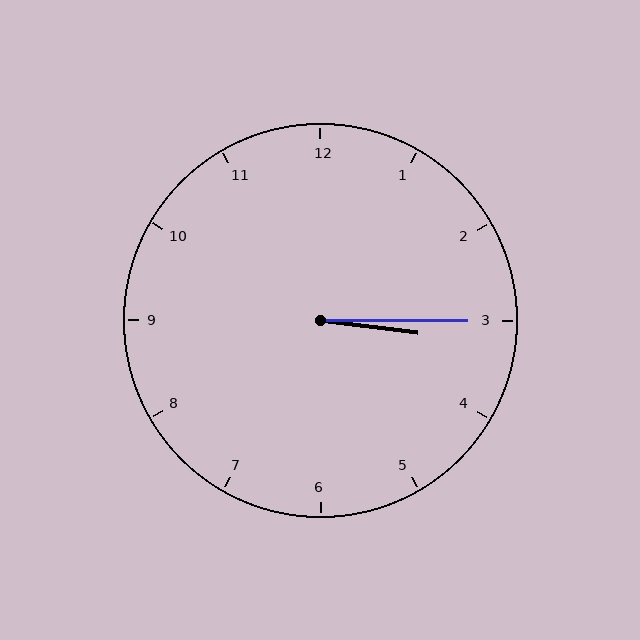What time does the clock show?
3:15.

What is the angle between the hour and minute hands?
Approximately 8 degrees.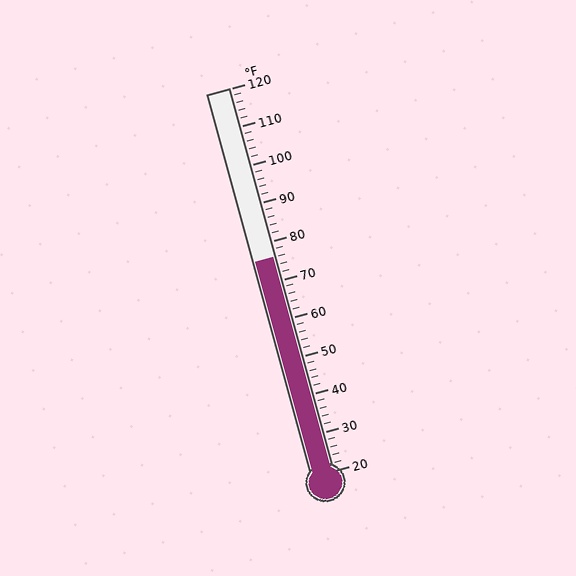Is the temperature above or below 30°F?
The temperature is above 30°F.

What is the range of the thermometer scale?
The thermometer scale ranges from 20°F to 120°F.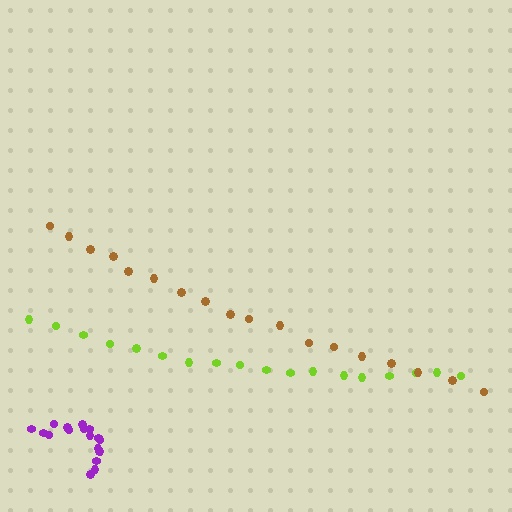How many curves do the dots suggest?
There are 3 distinct paths.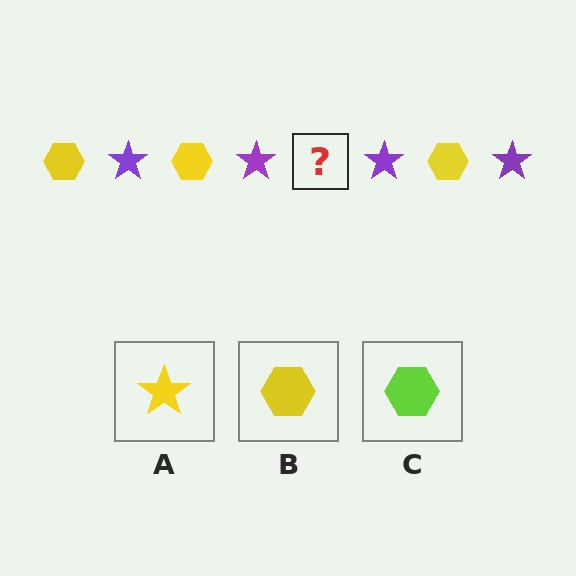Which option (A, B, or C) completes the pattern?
B.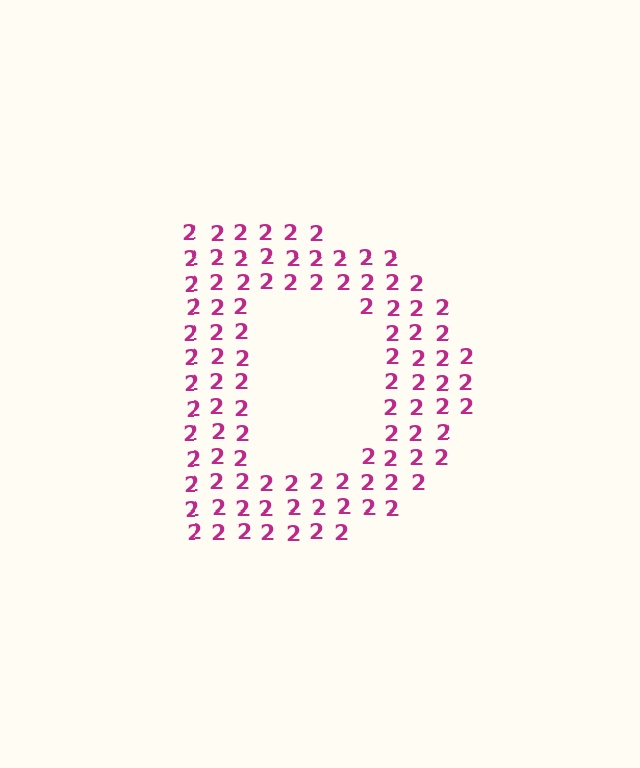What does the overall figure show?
The overall figure shows the letter D.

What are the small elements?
The small elements are digit 2's.